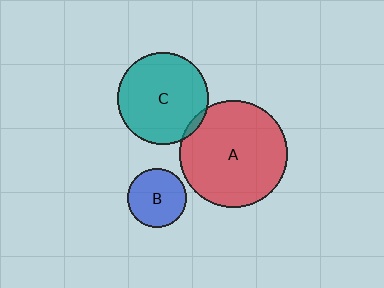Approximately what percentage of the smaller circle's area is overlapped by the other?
Approximately 5%.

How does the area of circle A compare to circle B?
Approximately 3.3 times.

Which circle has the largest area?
Circle A (red).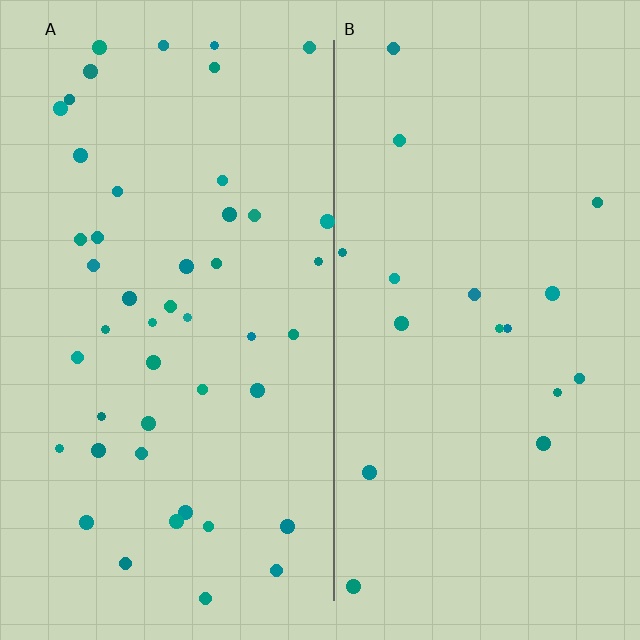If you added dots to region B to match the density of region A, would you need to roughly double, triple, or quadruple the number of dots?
Approximately triple.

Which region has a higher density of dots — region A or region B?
A (the left).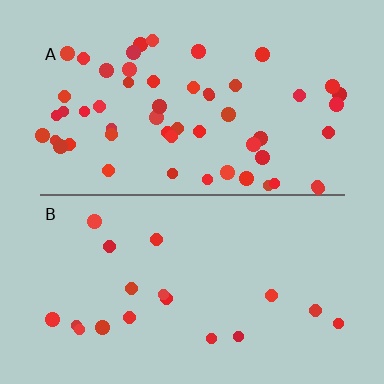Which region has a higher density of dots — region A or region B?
A (the top).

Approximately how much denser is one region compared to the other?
Approximately 3.0× — region A over region B.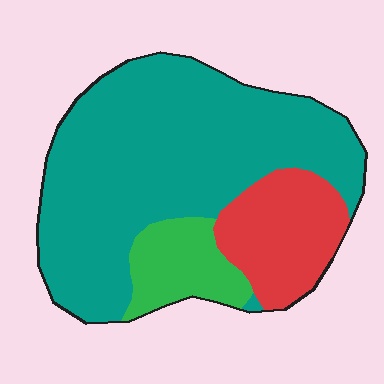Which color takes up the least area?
Green, at roughly 15%.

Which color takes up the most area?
Teal, at roughly 70%.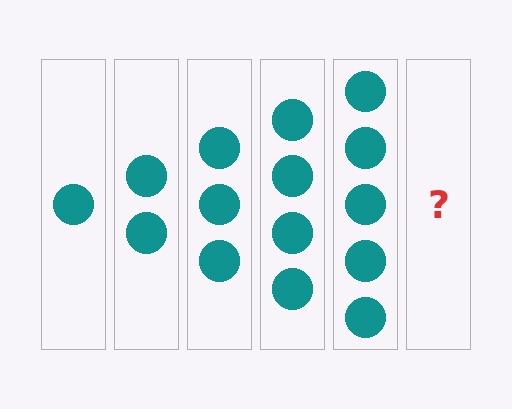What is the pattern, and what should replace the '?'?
The pattern is that each step adds one more circle. The '?' should be 6 circles.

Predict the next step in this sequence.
The next step is 6 circles.